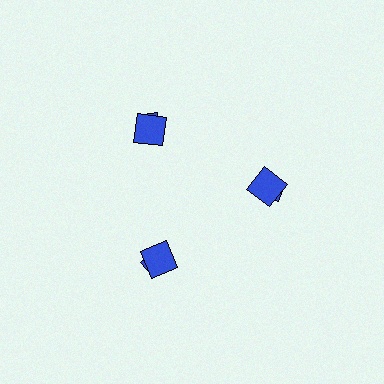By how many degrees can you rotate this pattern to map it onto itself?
The pattern maps onto itself every 120 degrees of rotation.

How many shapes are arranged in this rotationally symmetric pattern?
There are 6 shapes, arranged in 3 groups of 2.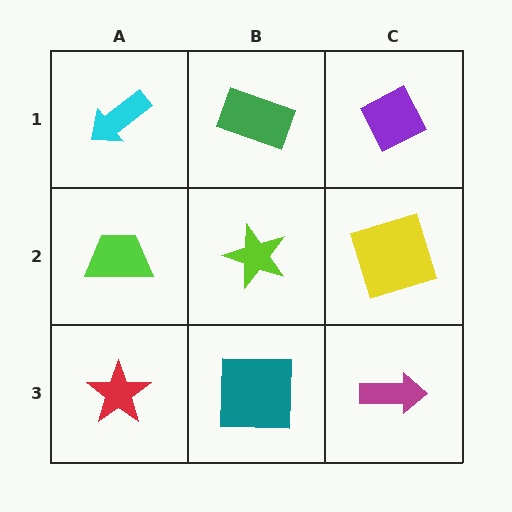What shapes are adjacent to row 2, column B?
A green rectangle (row 1, column B), a teal square (row 3, column B), a lime trapezoid (row 2, column A), a yellow square (row 2, column C).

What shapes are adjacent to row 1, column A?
A lime trapezoid (row 2, column A), a green rectangle (row 1, column B).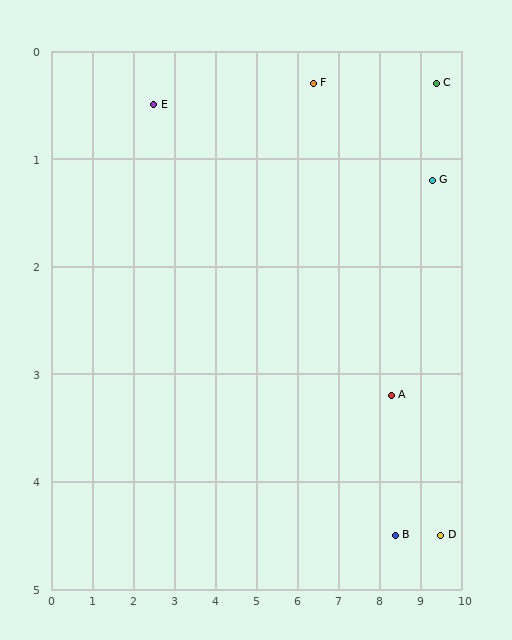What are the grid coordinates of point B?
Point B is at approximately (8.4, 4.5).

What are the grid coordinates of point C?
Point C is at approximately (9.4, 0.3).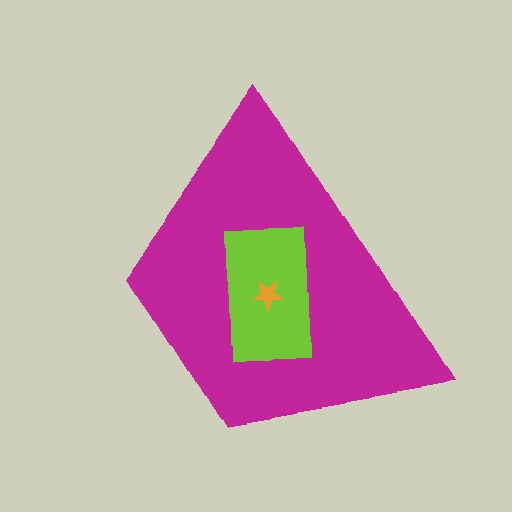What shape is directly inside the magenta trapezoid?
The lime rectangle.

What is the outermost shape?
The magenta trapezoid.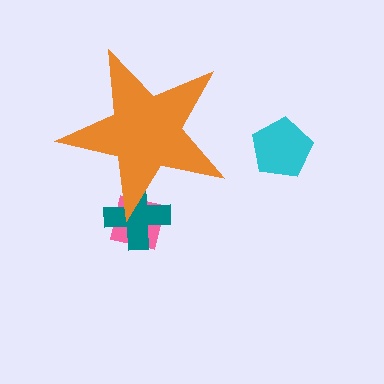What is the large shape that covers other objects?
An orange star.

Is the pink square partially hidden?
Yes, the pink square is partially hidden behind the orange star.